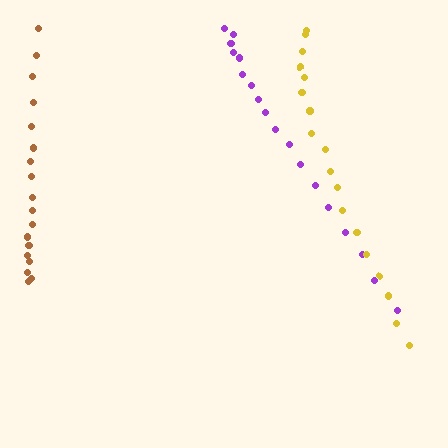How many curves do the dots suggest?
There are 3 distinct paths.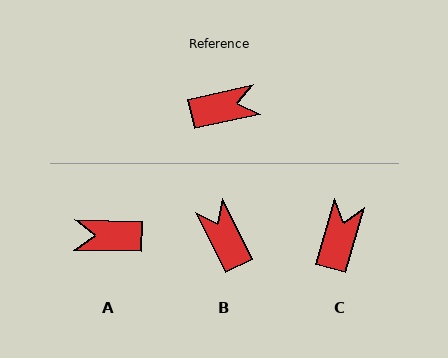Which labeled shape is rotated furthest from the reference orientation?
A, about 166 degrees away.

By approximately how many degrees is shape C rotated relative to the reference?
Approximately 61 degrees counter-clockwise.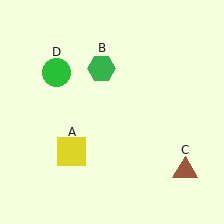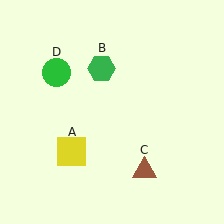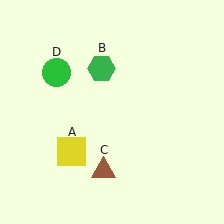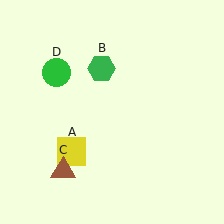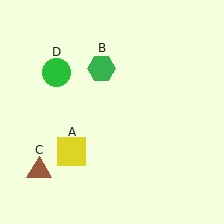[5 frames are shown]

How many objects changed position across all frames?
1 object changed position: brown triangle (object C).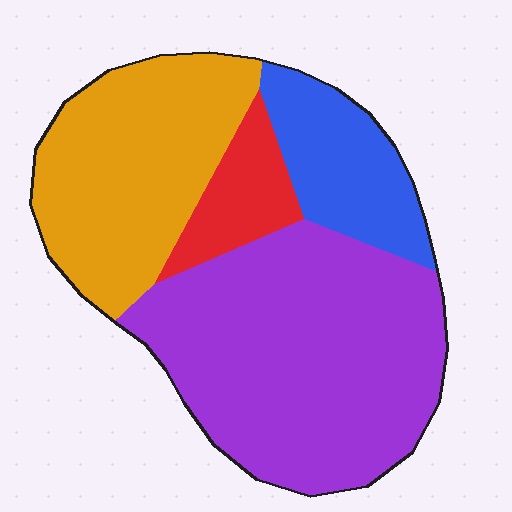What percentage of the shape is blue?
Blue covers 15% of the shape.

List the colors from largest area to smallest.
From largest to smallest: purple, orange, blue, red.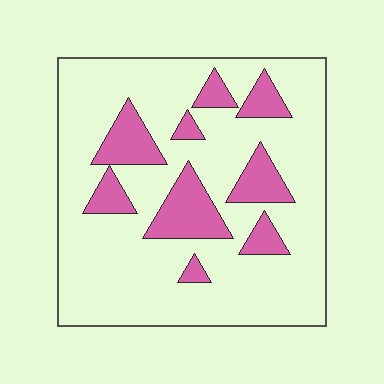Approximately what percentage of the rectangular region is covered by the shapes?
Approximately 20%.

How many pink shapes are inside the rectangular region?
9.